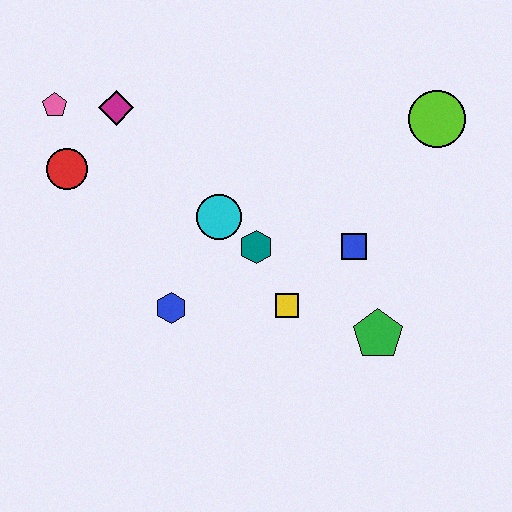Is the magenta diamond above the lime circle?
Yes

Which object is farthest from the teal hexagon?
The pink pentagon is farthest from the teal hexagon.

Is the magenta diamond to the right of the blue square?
No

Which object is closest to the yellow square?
The teal hexagon is closest to the yellow square.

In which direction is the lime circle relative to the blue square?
The lime circle is above the blue square.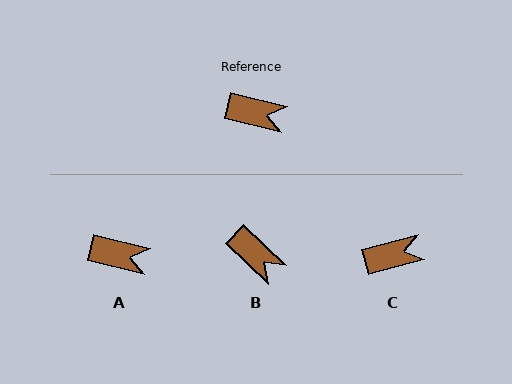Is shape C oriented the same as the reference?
No, it is off by about 28 degrees.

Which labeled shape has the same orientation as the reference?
A.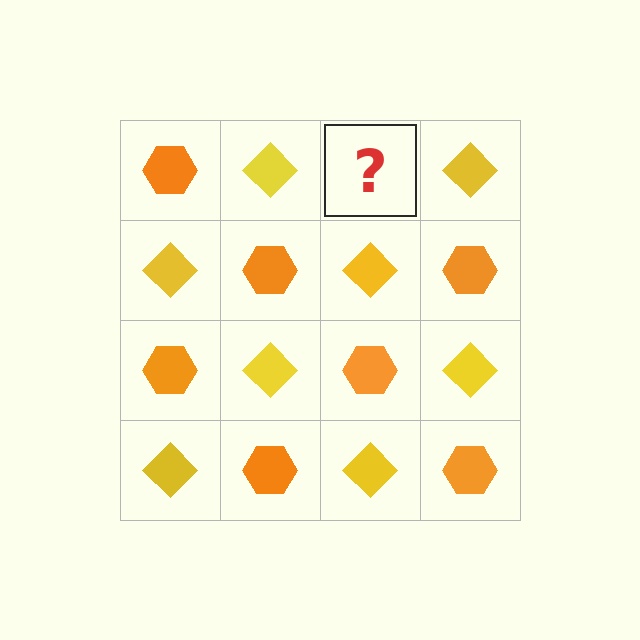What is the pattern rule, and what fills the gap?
The rule is that it alternates orange hexagon and yellow diamond in a checkerboard pattern. The gap should be filled with an orange hexagon.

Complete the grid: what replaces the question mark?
The question mark should be replaced with an orange hexagon.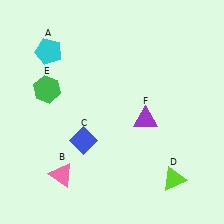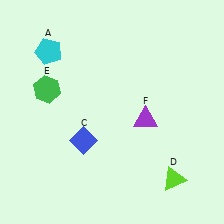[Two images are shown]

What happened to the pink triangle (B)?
The pink triangle (B) was removed in Image 2. It was in the bottom-left area of Image 1.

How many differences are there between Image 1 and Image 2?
There is 1 difference between the two images.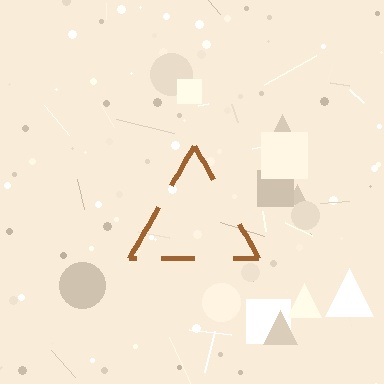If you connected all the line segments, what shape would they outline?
They would outline a triangle.